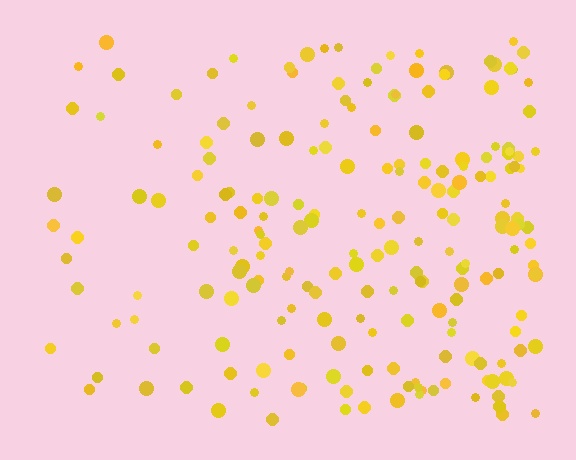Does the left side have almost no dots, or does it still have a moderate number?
Still a moderate number, just noticeably fewer than the right.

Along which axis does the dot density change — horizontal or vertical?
Horizontal.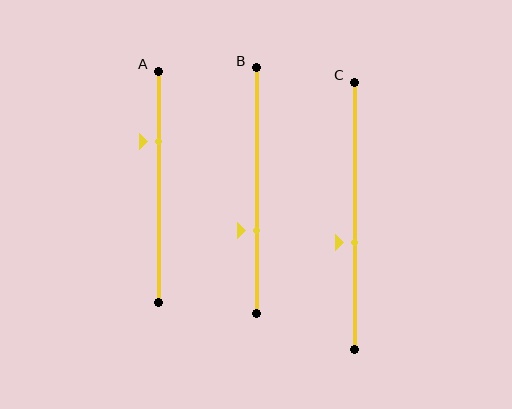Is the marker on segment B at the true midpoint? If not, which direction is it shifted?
No, the marker on segment B is shifted downward by about 16% of the segment length.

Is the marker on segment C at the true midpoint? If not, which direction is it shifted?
No, the marker on segment C is shifted downward by about 10% of the segment length.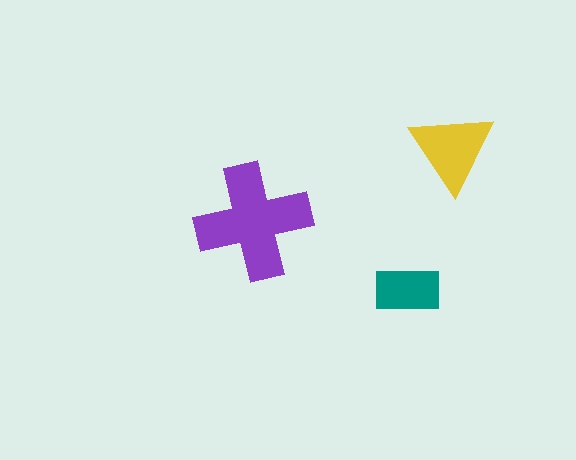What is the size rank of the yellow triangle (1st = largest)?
2nd.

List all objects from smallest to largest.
The teal rectangle, the yellow triangle, the purple cross.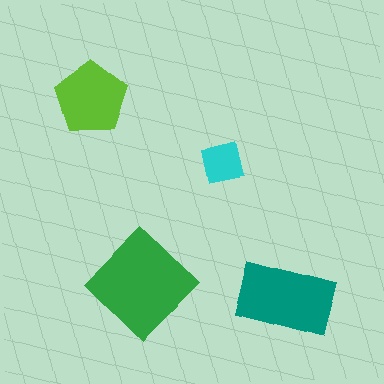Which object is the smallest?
The cyan square.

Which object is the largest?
The green diamond.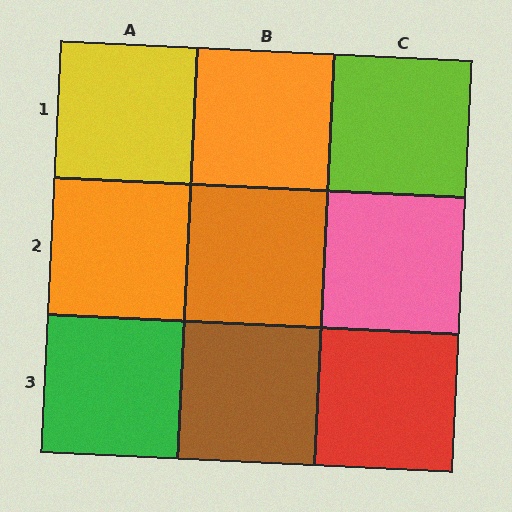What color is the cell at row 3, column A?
Green.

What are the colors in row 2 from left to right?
Orange, orange, pink.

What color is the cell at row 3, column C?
Red.